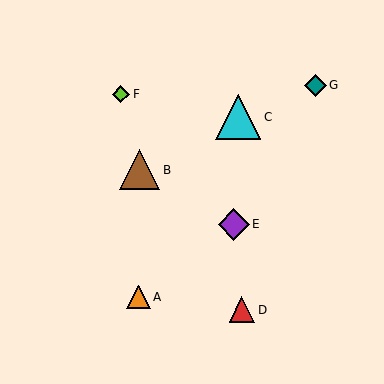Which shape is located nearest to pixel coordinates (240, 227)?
The purple diamond (labeled E) at (234, 224) is nearest to that location.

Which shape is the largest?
The cyan triangle (labeled C) is the largest.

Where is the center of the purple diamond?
The center of the purple diamond is at (234, 224).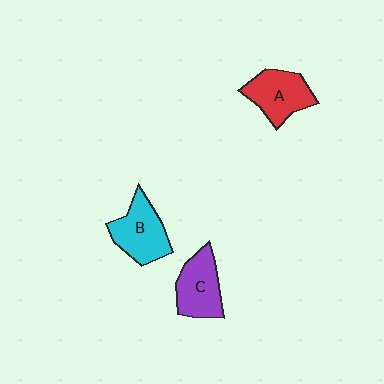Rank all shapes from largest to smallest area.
From largest to smallest: B (cyan), A (red), C (purple).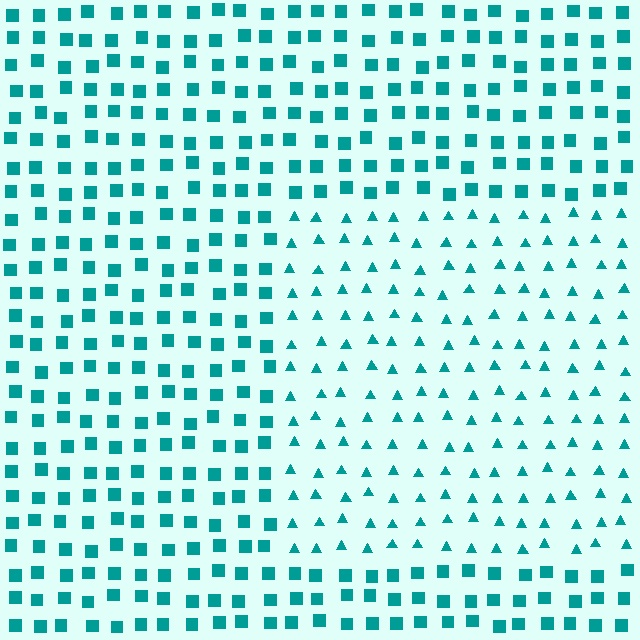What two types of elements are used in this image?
The image uses triangles inside the rectangle region and squares outside it.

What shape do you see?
I see a rectangle.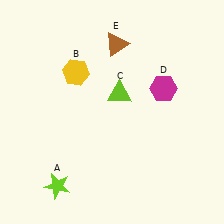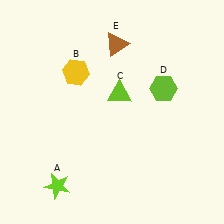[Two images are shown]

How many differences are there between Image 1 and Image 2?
There is 1 difference between the two images.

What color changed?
The hexagon (D) changed from magenta in Image 1 to lime in Image 2.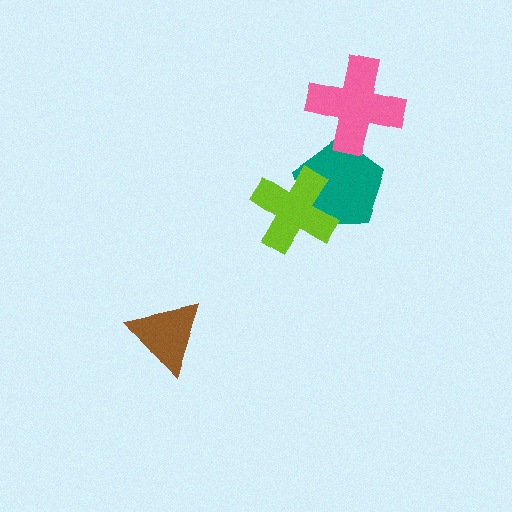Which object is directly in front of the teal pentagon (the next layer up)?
The lime cross is directly in front of the teal pentagon.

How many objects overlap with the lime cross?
1 object overlaps with the lime cross.